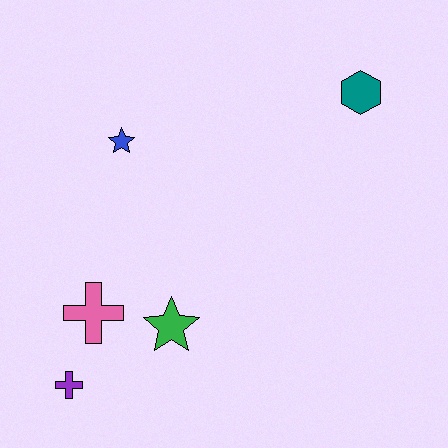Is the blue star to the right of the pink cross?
Yes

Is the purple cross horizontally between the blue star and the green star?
No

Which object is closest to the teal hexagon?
The blue star is closest to the teal hexagon.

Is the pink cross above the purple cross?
Yes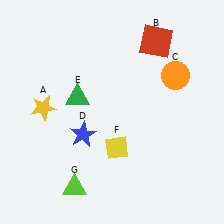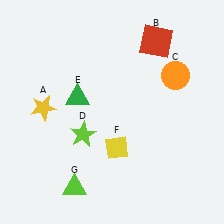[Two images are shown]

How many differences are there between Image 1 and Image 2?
There is 1 difference between the two images.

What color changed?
The star (D) changed from blue in Image 1 to lime in Image 2.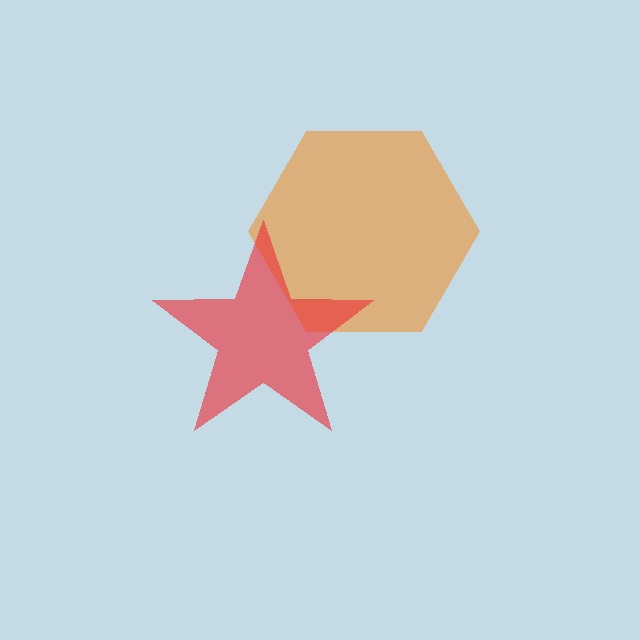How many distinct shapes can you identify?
There are 2 distinct shapes: an orange hexagon, a red star.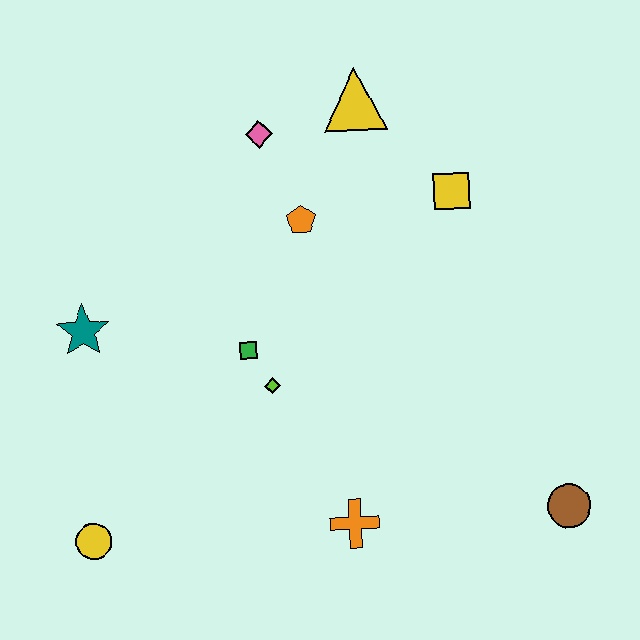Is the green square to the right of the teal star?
Yes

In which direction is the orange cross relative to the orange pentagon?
The orange cross is below the orange pentagon.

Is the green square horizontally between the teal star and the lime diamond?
Yes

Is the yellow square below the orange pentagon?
No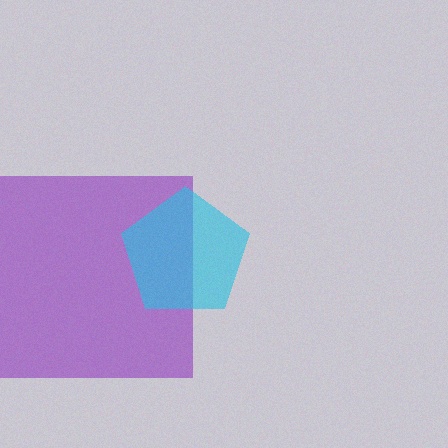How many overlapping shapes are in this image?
There are 2 overlapping shapes in the image.